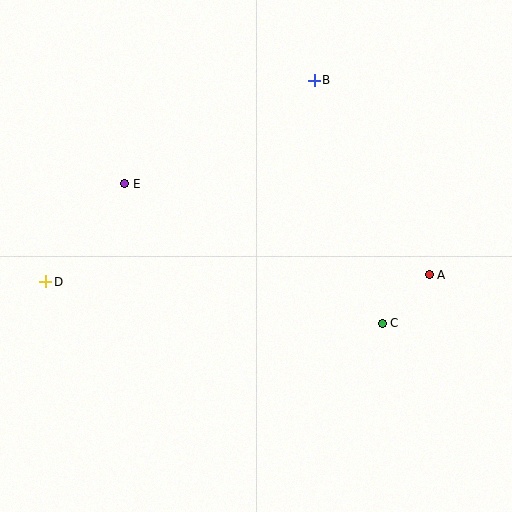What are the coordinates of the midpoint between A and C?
The midpoint between A and C is at (406, 299).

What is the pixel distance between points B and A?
The distance between B and A is 226 pixels.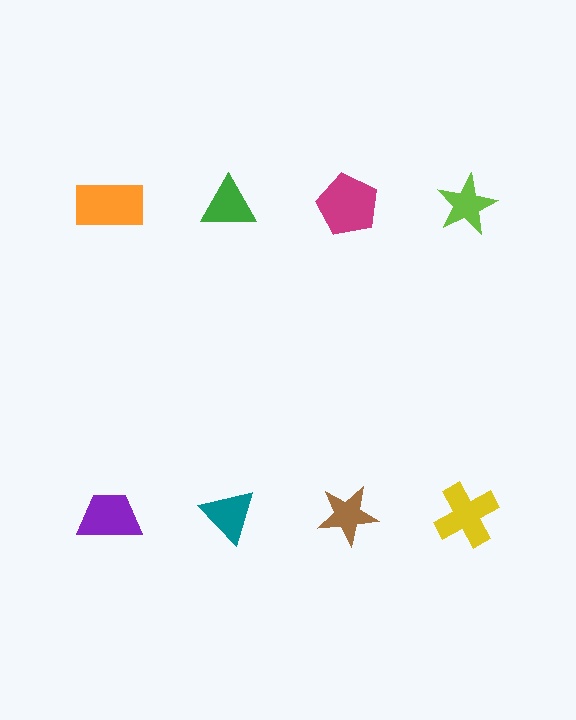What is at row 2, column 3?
A brown star.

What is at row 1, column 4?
A lime star.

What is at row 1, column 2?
A green triangle.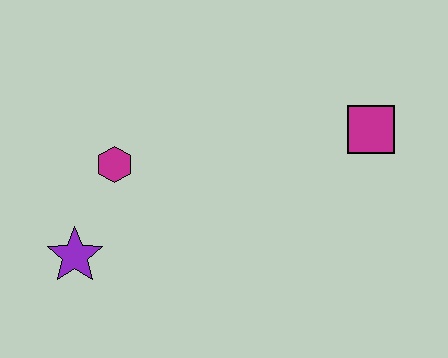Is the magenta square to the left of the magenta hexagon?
No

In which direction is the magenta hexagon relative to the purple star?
The magenta hexagon is above the purple star.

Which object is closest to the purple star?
The magenta hexagon is closest to the purple star.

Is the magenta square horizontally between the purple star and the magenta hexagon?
No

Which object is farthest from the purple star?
The magenta square is farthest from the purple star.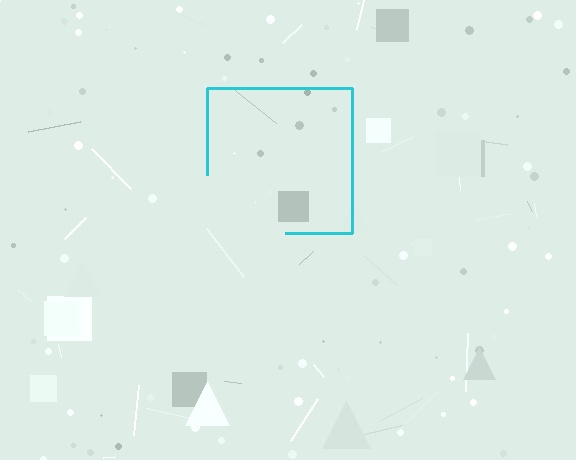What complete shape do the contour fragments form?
The contour fragments form a square.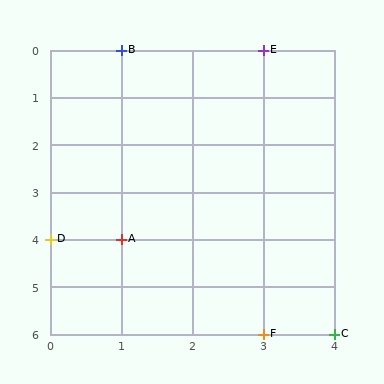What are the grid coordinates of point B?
Point B is at grid coordinates (1, 0).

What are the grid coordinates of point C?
Point C is at grid coordinates (4, 6).